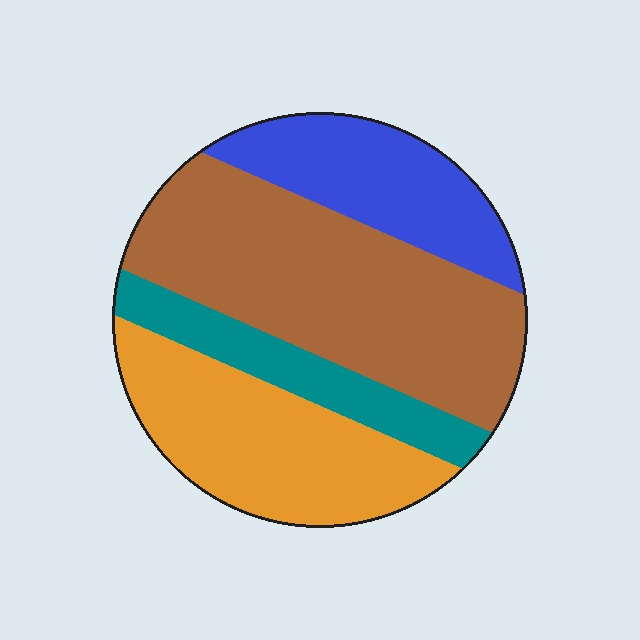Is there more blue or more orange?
Orange.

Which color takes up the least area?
Teal, at roughly 15%.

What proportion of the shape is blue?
Blue takes up between a sixth and a third of the shape.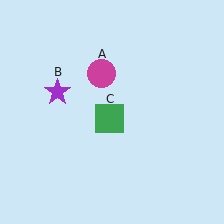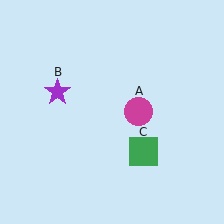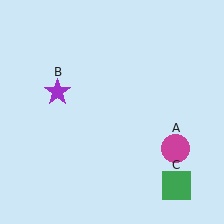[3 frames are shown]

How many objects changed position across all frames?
2 objects changed position: magenta circle (object A), green square (object C).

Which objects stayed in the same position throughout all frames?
Purple star (object B) remained stationary.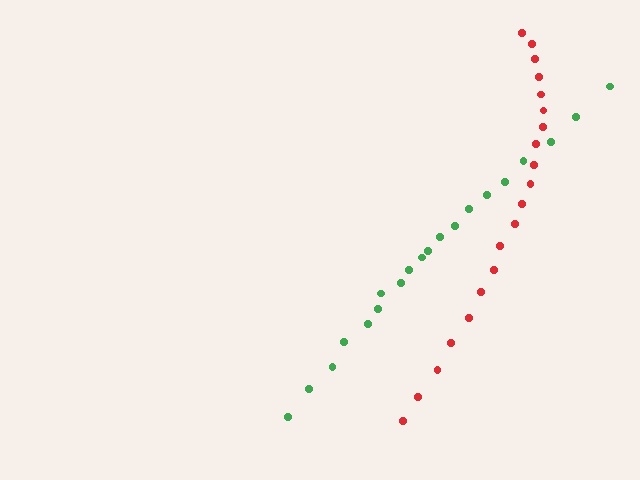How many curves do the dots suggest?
There are 2 distinct paths.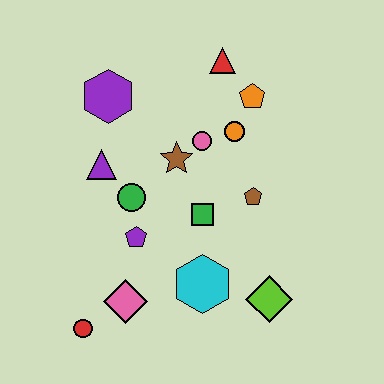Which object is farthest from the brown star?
The red circle is farthest from the brown star.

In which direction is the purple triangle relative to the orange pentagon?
The purple triangle is to the left of the orange pentagon.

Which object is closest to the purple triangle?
The green circle is closest to the purple triangle.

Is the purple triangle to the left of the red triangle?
Yes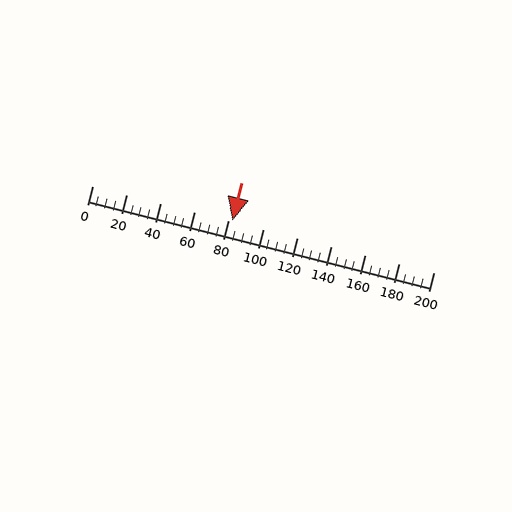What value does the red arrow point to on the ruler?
The red arrow points to approximately 82.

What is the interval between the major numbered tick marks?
The major tick marks are spaced 20 units apart.